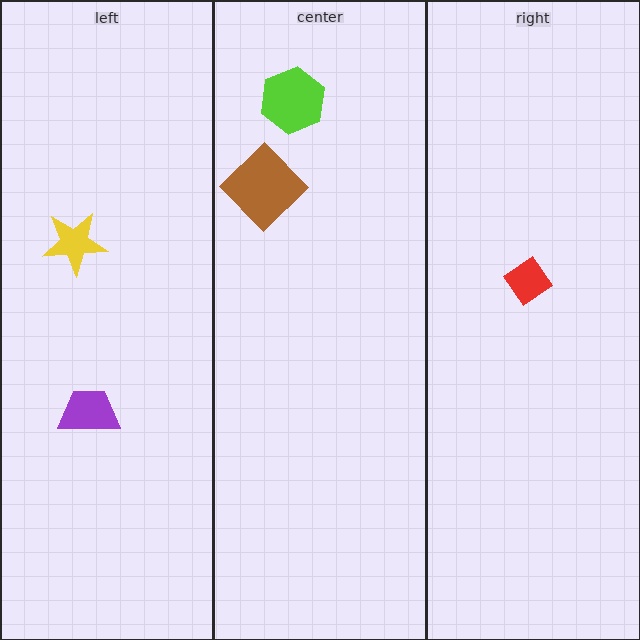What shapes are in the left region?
The purple trapezoid, the yellow star.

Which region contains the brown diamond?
The center region.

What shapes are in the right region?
The red diamond.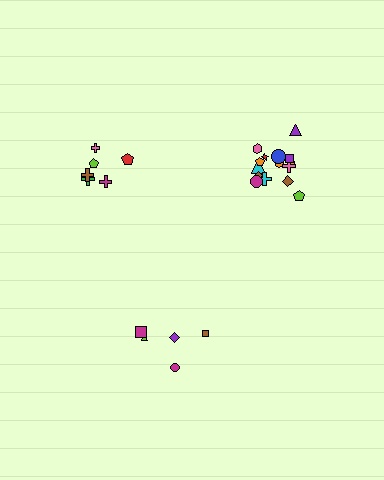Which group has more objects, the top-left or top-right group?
The top-right group.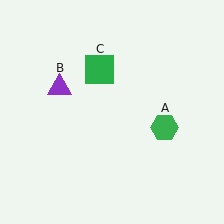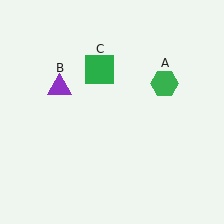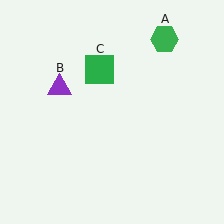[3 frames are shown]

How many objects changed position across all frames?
1 object changed position: green hexagon (object A).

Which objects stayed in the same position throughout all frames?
Purple triangle (object B) and green square (object C) remained stationary.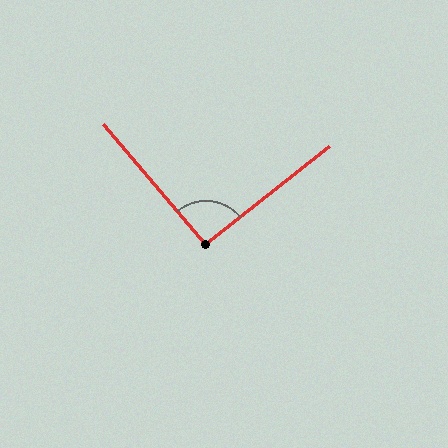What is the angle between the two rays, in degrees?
Approximately 92 degrees.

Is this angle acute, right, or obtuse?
It is approximately a right angle.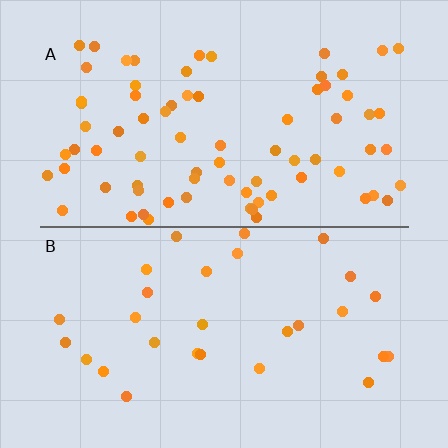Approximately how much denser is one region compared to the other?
Approximately 2.6× — region A over region B.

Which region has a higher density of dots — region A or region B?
A (the top).